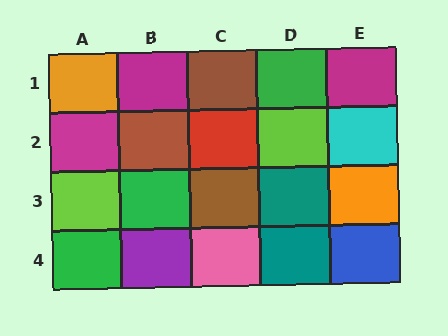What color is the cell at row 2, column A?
Magenta.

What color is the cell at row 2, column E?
Cyan.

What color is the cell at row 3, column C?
Brown.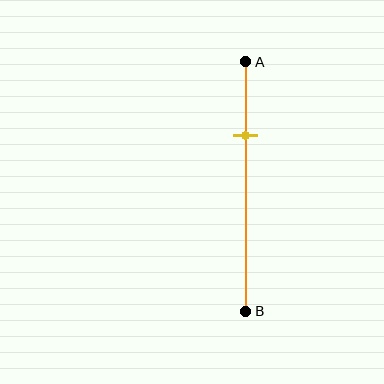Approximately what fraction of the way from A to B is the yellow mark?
The yellow mark is approximately 30% of the way from A to B.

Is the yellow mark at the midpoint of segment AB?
No, the mark is at about 30% from A, not at the 50% midpoint.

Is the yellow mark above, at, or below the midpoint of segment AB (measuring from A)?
The yellow mark is above the midpoint of segment AB.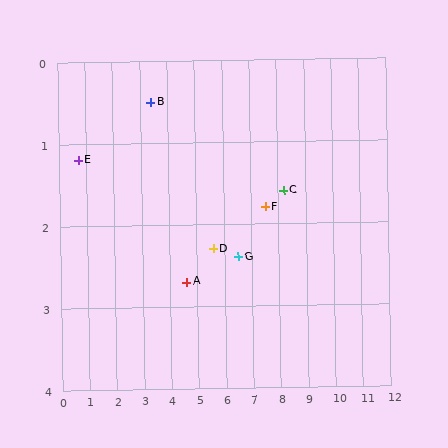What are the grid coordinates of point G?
Point G is at approximately (6.5, 2.4).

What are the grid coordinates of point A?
Point A is at approximately (4.6, 2.7).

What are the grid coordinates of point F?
Point F is at approximately (7.5, 1.8).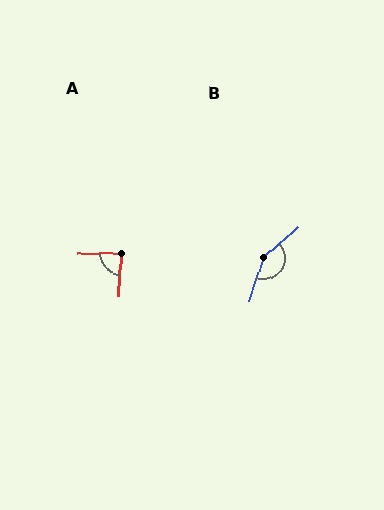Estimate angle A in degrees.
Approximately 85 degrees.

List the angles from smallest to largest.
A (85°), B (149°).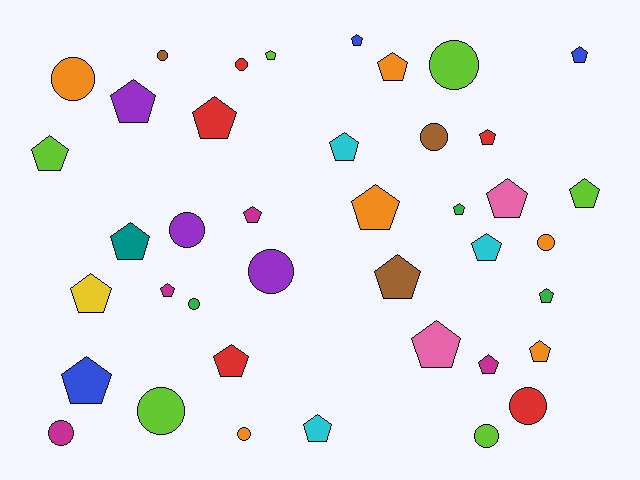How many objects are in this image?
There are 40 objects.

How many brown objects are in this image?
There are 3 brown objects.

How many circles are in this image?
There are 14 circles.